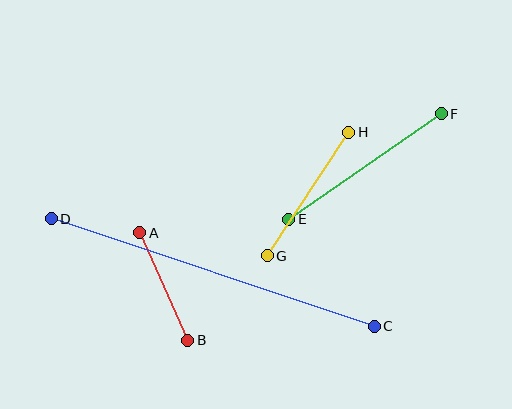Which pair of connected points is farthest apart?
Points C and D are farthest apart.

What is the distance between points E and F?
The distance is approximately 185 pixels.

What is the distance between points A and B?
The distance is approximately 118 pixels.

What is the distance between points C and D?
The distance is approximately 340 pixels.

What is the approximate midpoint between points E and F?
The midpoint is at approximately (365, 167) pixels.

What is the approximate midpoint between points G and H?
The midpoint is at approximately (308, 194) pixels.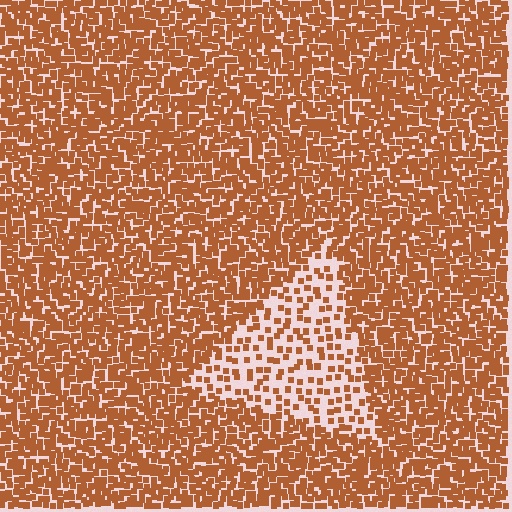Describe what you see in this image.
The image contains small brown elements arranged at two different densities. A triangle-shaped region is visible where the elements are less densely packed than the surrounding area.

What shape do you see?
I see a triangle.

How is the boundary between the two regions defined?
The boundary is defined by a change in element density (approximately 2.6x ratio). All elements are the same color, size, and shape.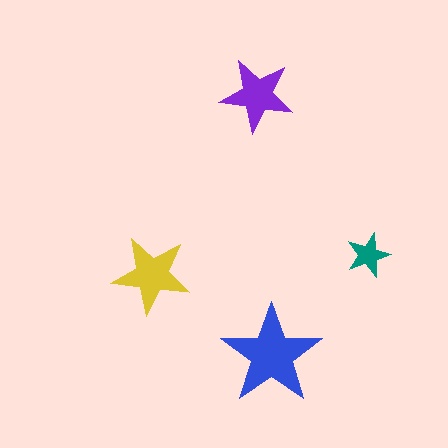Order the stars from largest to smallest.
the blue one, the yellow one, the purple one, the teal one.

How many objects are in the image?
There are 4 objects in the image.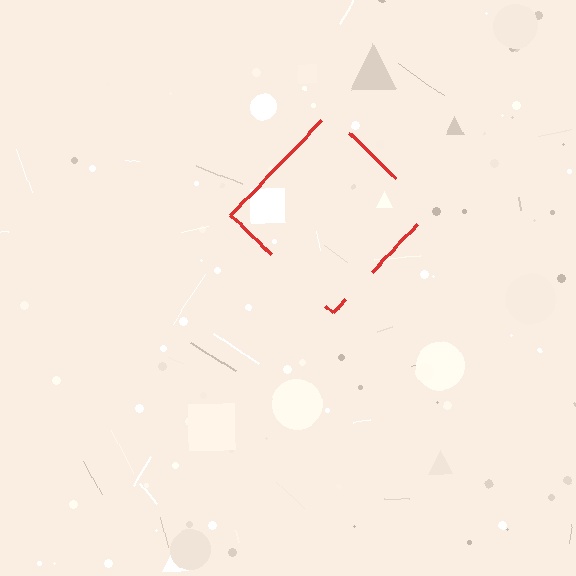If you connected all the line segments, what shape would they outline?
They would outline a diamond.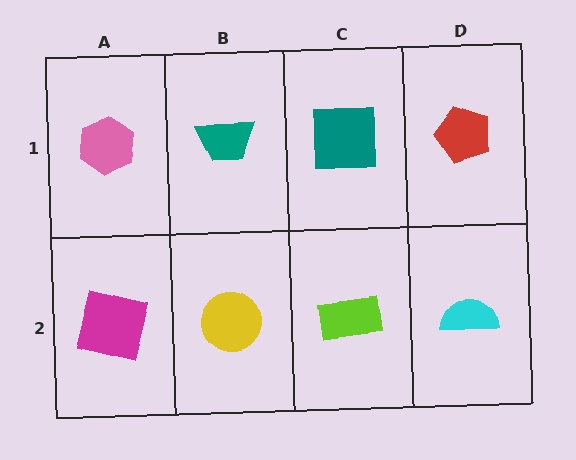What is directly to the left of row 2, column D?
A lime rectangle.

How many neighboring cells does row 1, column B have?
3.